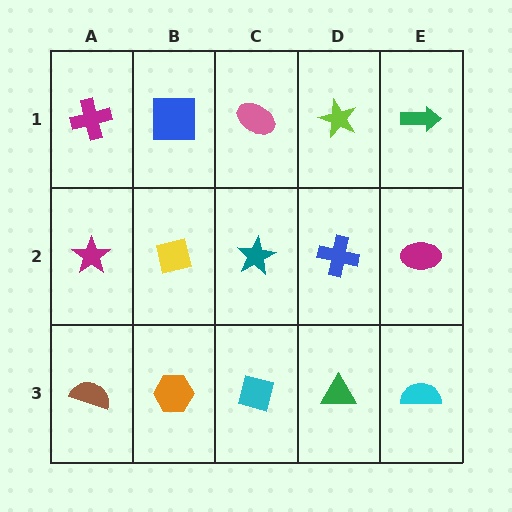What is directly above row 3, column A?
A magenta star.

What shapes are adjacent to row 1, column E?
A magenta ellipse (row 2, column E), a lime star (row 1, column D).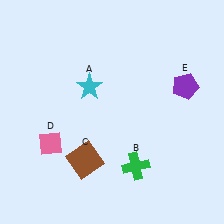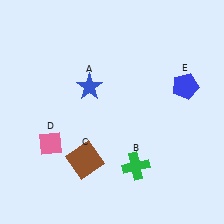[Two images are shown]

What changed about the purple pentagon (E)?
In Image 1, E is purple. In Image 2, it changed to blue.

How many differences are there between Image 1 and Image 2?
There are 2 differences between the two images.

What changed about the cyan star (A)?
In Image 1, A is cyan. In Image 2, it changed to blue.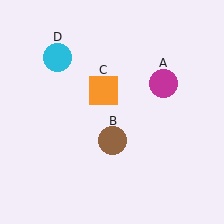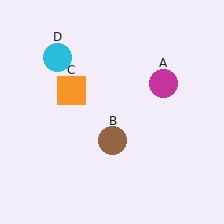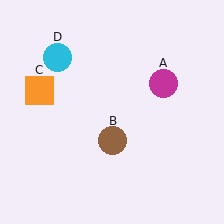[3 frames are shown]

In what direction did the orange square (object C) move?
The orange square (object C) moved left.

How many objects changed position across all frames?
1 object changed position: orange square (object C).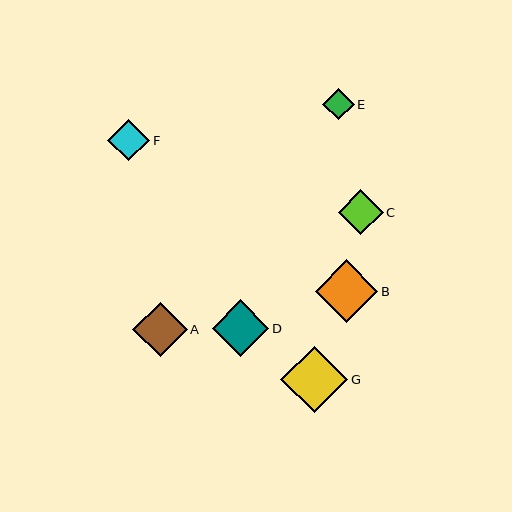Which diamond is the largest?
Diamond G is the largest with a size of approximately 67 pixels.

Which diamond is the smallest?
Diamond E is the smallest with a size of approximately 32 pixels.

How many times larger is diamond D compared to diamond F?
Diamond D is approximately 1.4 times the size of diamond F.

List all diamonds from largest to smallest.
From largest to smallest: G, B, D, A, C, F, E.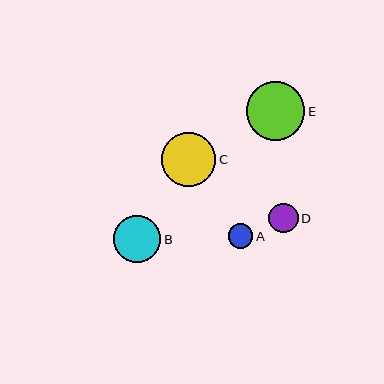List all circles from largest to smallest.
From largest to smallest: E, C, B, D, A.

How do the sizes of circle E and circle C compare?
Circle E and circle C are approximately the same size.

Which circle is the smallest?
Circle A is the smallest with a size of approximately 24 pixels.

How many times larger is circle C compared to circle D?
Circle C is approximately 1.8 times the size of circle D.